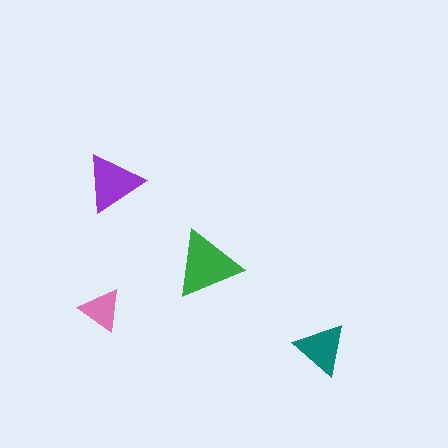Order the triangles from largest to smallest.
the green one, the purple one, the teal one, the pink one.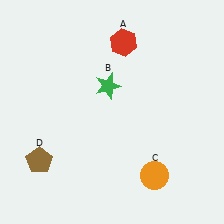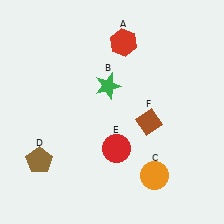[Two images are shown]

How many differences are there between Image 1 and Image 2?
There are 2 differences between the two images.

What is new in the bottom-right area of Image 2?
A brown diamond (F) was added in the bottom-right area of Image 2.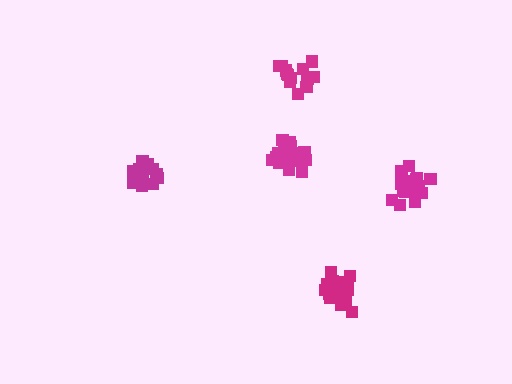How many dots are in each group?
Group 1: 17 dots, Group 2: 18 dots, Group 3: 21 dots, Group 4: 16 dots, Group 5: 16 dots (88 total).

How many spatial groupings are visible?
There are 5 spatial groupings.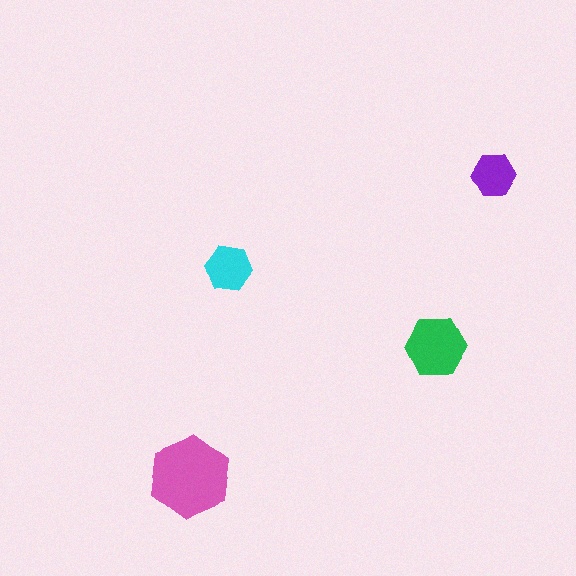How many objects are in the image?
There are 4 objects in the image.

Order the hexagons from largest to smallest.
the pink one, the green one, the cyan one, the purple one.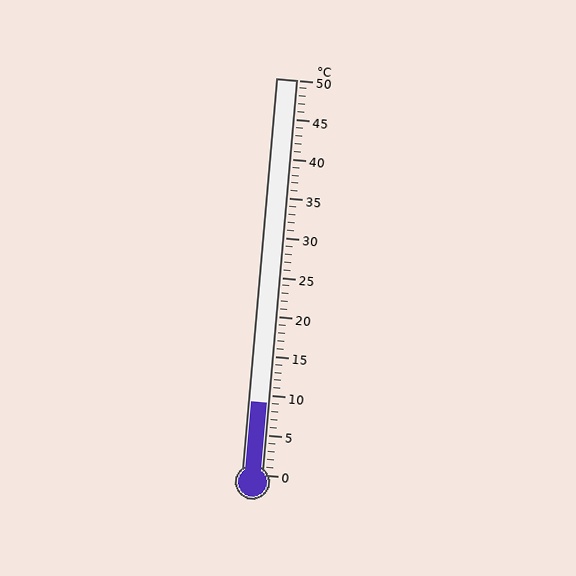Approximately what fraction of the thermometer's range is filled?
The thermometer is filled to approximately 20% of its range.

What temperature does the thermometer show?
The thermometer shows approximately 9°C.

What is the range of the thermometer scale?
The thermometer scale ranges from 0°C to 50°C.